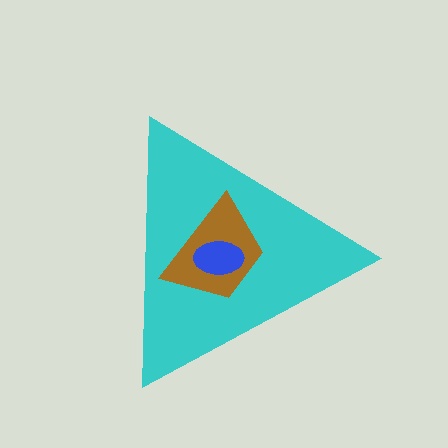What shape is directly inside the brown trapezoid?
The blue ellipse.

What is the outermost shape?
The cyan triangle.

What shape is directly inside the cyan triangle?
The brown trapezoid.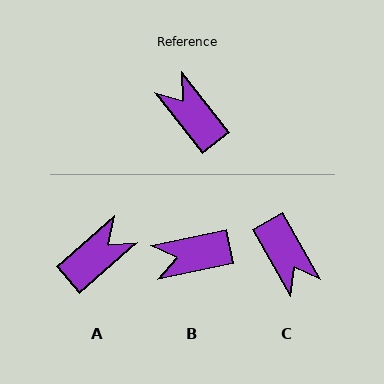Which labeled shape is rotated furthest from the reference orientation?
C, about 171 degrees away.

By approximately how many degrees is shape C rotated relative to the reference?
Approximately 171 degrees counter-clockwise.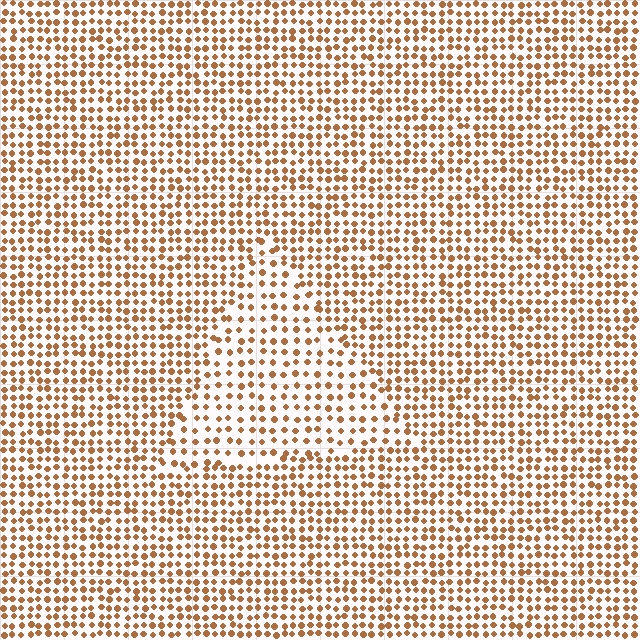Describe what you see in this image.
The image contains small brown elements arranged at two different densities. A triangle-shaped region is visible where the elements are less densely packed than the surrounding area.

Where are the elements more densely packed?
The elements are more densely packed outside the triangle boundary.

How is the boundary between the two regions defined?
The boundary is defined by a change in element density (approximately 1.6x ratio). All elements are the same color, size, and shape.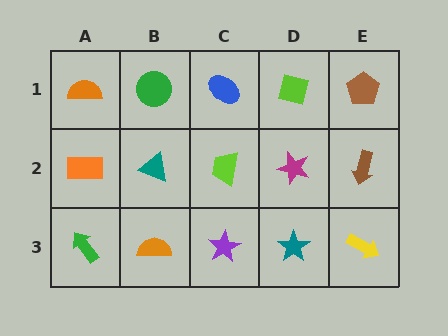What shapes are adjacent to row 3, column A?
An orange rectangle (row 2, column A), an orange semicircle (row 3, column B).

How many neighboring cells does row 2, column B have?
4.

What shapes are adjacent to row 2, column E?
A brown pentagon (row 1, column E), a yellow arrow (row 3, column E), a magenta star (row 2, column D).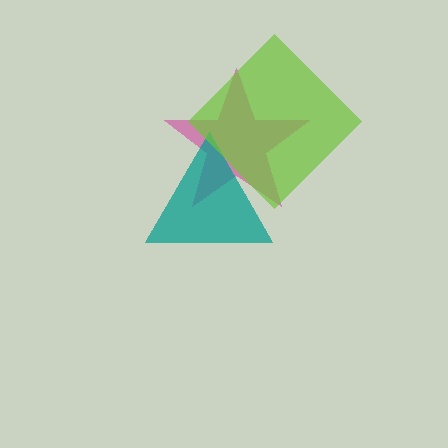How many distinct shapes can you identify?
There are 3 distinct shapes: a magenta star, a teal triangle, a lime diamond.